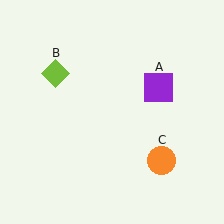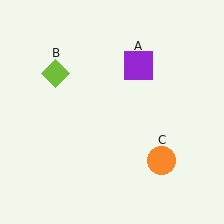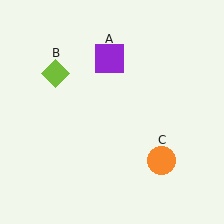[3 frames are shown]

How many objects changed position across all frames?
1 object changed position: purple square (object A).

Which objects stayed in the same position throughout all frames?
Lime diamond (object B) and orange circle (object C) remained stationary.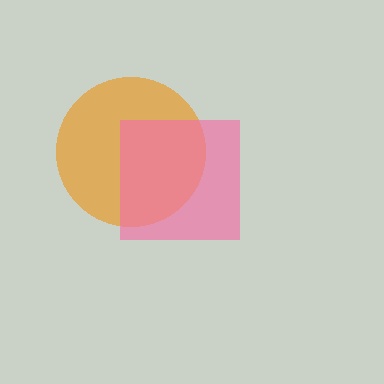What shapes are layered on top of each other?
The layered shapes are: an orange circle, a pink square.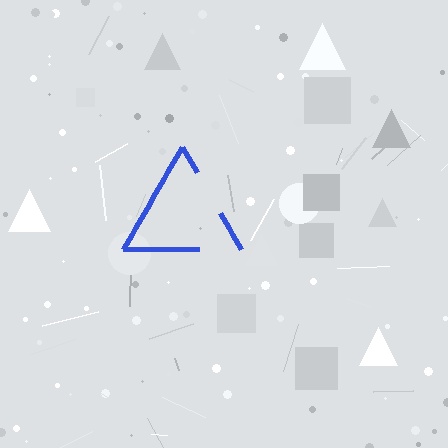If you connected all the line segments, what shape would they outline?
They would outline a triangle.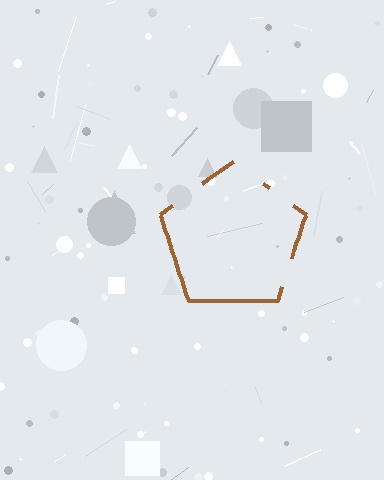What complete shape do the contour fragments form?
The contour fragments form a pentagon.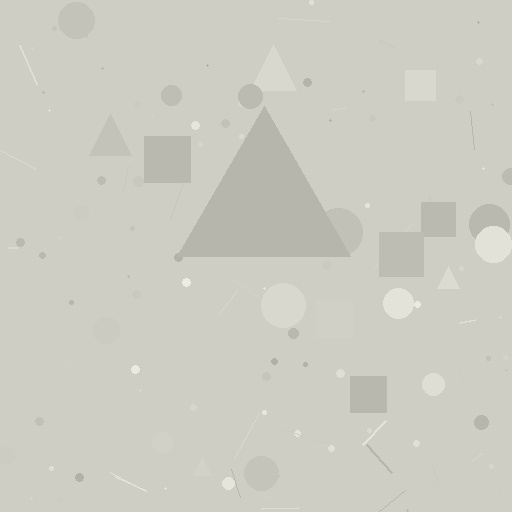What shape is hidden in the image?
A triangle is hidden in the image.